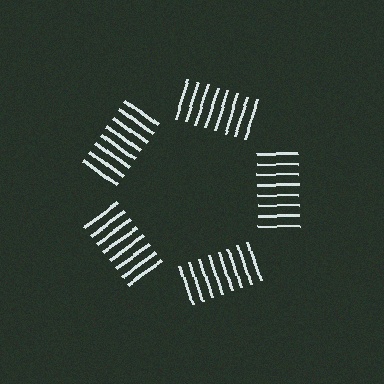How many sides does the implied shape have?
5 sides — the line-ends trace a pentagon.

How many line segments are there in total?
40 — 8 along each of the 5 edges.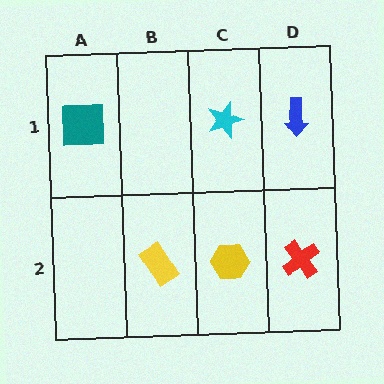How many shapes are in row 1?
3 shapes.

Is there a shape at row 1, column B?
No, that cell is empty.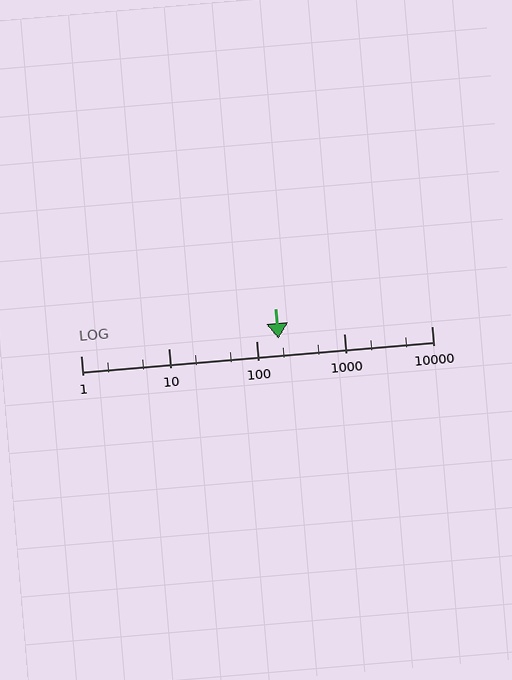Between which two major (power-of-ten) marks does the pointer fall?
The pointer is between 100 and 1000.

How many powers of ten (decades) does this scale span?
The scale spans 4 decades, from 1 to 10000.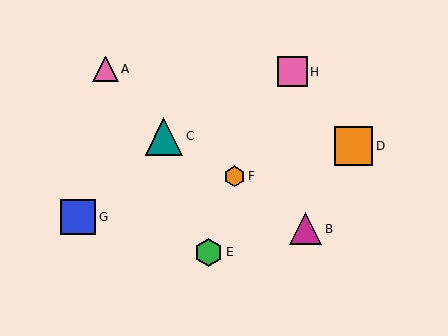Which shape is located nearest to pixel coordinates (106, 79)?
The pink triangle (labeled A) at (105, 69) is nearest to that location.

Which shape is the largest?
The orange square (labeled D) is the largest.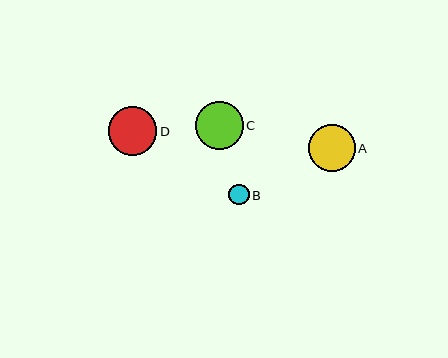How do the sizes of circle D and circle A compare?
Circle D and circle A are approximately the same size.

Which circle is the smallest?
Circle B is the smallest with a size of approximately 21 pixels.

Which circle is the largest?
Circle D is the largest with a size of approximately 48 pixels.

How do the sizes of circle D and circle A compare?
Circle D and circle A are approximately the same size.